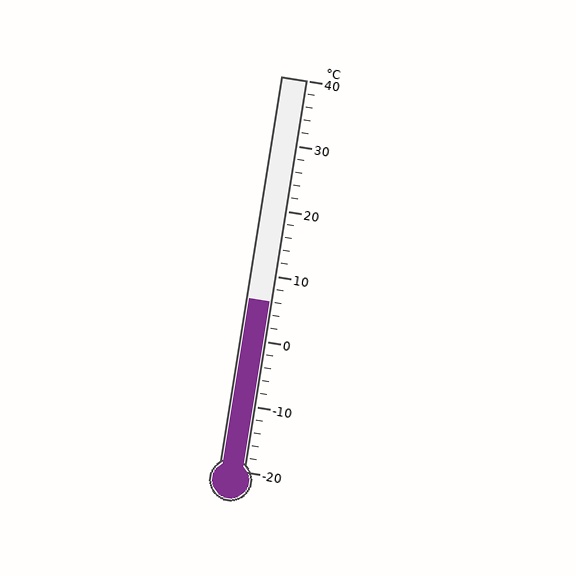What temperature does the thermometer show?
The thermometer shows approximately 6°C.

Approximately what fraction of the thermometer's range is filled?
The thermometer is filled to approximately 45% of its range.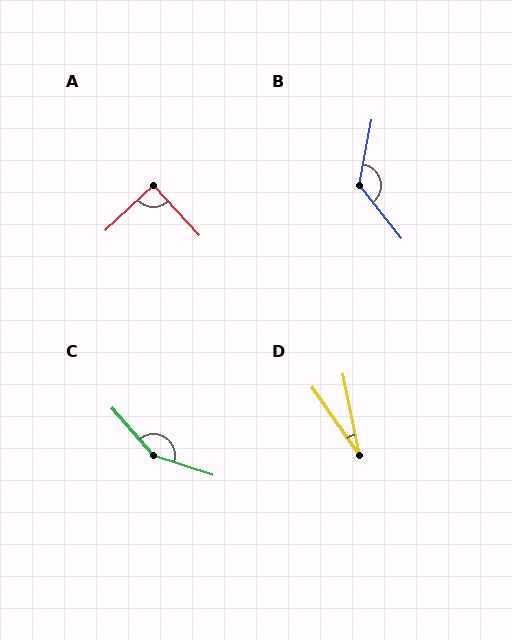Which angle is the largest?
C, at approximately 148 degrees.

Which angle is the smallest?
D, at approximately 23 degrees.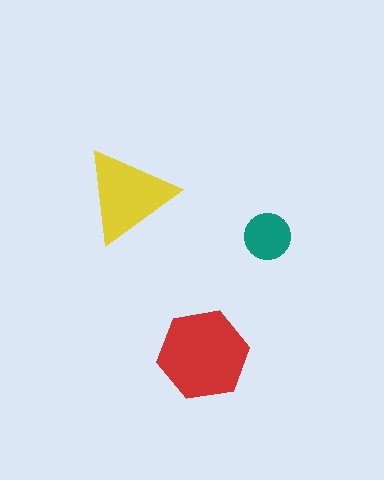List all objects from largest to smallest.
The red hexagon, the yellow triangle, the teal circle.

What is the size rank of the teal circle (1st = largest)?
3rd.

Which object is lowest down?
The red hexagon is bottommost.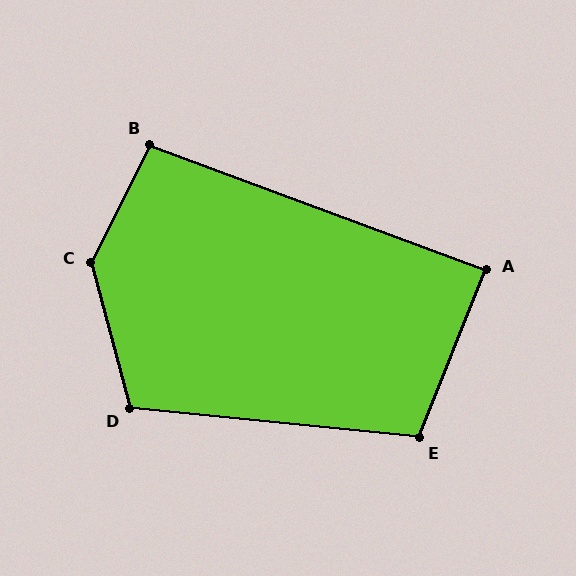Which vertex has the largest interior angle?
C, at approximately 138 degrees.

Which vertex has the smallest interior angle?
A, at approximately 89 degrees.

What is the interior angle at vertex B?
Approximately 96 degrees (obtuse).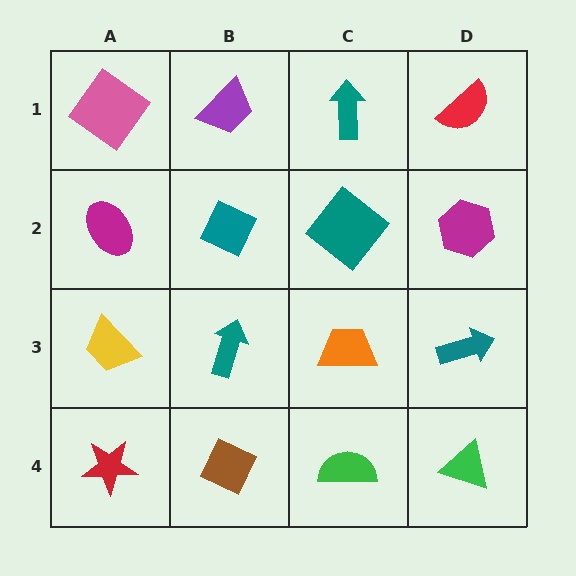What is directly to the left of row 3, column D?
An orange trapezoid.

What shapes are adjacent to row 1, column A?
A magenta ellipse (row 2, column A), a purple trapezoid (row 1, column B).